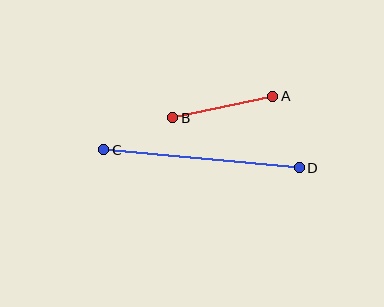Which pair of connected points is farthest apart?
Points C and D are farthest apart.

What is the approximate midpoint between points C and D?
The midpoint is at approximately (201, 159) pixels.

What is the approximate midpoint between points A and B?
The midpoint is at approximately (223, 107) pixels.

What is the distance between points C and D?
The distance is approximately 196 pixels.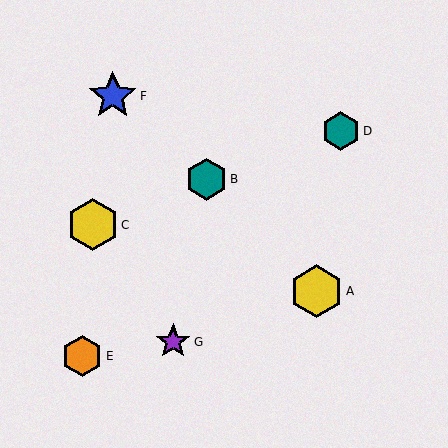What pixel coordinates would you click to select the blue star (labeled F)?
Click at (113, 96) to select the blue star F.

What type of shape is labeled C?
Shape C is a yellow hexagon.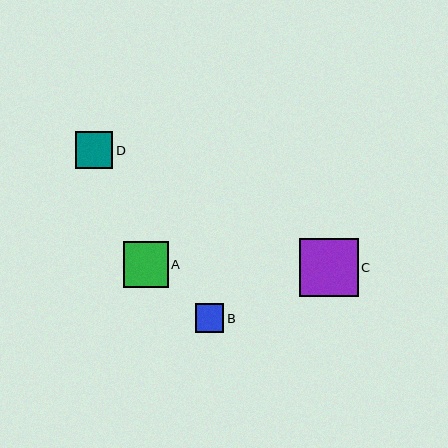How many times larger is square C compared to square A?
Square C is approximately 1.3 times the size of square A.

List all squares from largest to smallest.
From largest to smallest: C, A, D, B.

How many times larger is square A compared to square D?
Square A is approximately 1.2 times the size of square D.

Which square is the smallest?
Square B is the smallest with a size of approximately 29 pixels.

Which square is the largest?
Square C is the largest with a size of approximately 59 pixels.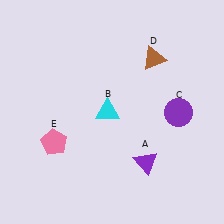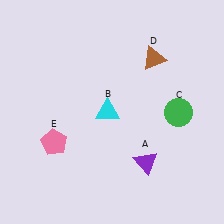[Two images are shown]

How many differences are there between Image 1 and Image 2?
There is 1 difference between the two images.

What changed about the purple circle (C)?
In Image 1, C is purple. In Image 2, it changed to green.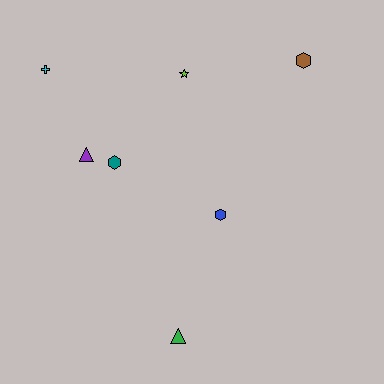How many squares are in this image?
There are no squares.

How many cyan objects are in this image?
There is 1 cyan object.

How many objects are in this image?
There are 7 objects.